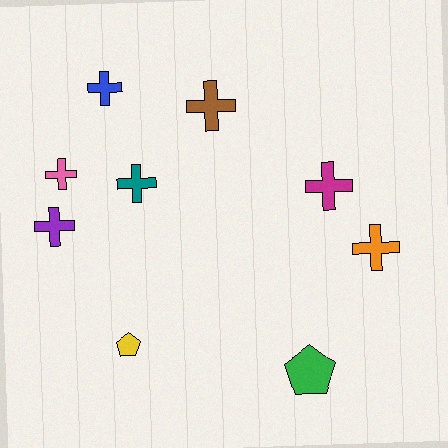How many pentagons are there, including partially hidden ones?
There are 2 pentagons.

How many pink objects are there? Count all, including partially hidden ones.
There is 1 pink object.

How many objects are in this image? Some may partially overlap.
There are 9 objects.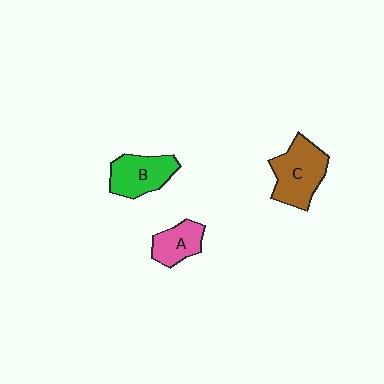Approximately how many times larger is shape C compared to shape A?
Approximately 1.6 times.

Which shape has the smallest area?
Shape A (pink).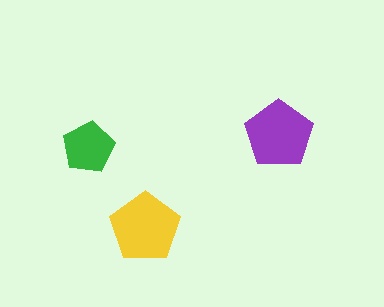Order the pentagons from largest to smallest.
the yellow one, the purple one, the green one.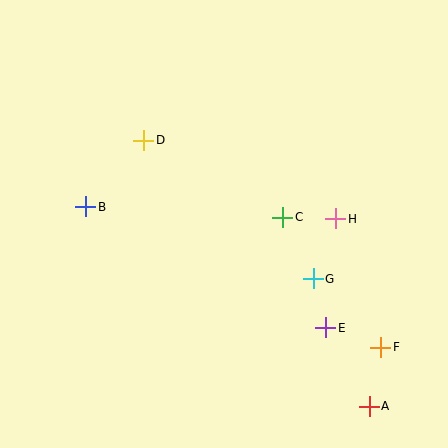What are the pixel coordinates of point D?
Point D is at (144, 140).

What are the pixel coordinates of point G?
Point G is at (313, 279).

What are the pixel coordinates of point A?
Point A is at (369, 406).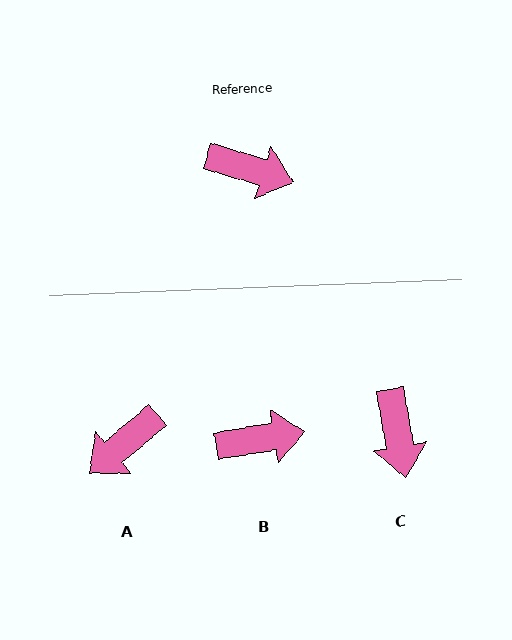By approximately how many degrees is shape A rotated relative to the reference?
Approximately 123 degrees clockwise.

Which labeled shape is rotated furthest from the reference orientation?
A, about 123 degrees away.